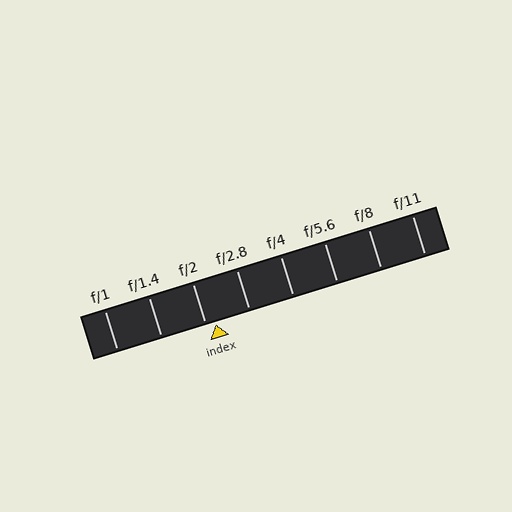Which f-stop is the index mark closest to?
The index mark is closest to f/2.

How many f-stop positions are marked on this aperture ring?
There are 8 f-stop positions marked.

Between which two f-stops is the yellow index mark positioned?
The index mark is between f/2 and f/2.8.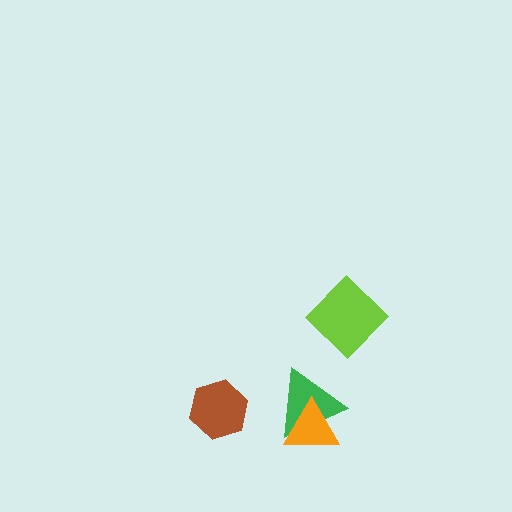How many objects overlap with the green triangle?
1 object overlaps with the green triangle.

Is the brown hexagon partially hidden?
No, no other shape covers it.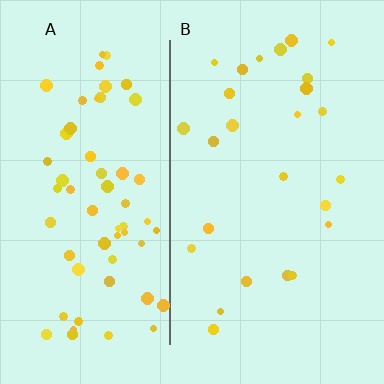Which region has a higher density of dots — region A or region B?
A (the left).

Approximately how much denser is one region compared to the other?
Approximately 2.4× — region A over region B.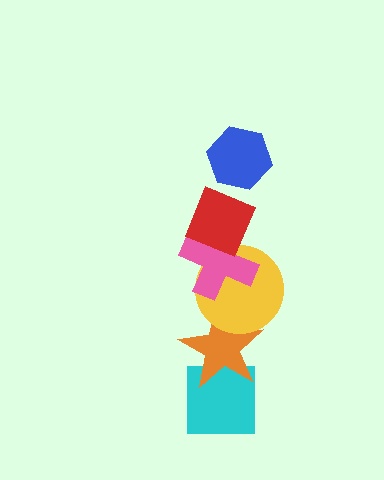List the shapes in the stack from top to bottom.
From top to bottom: the blue hexagon, the red diamond, the pink cross, the yellow circle, the orange star, the cyan square.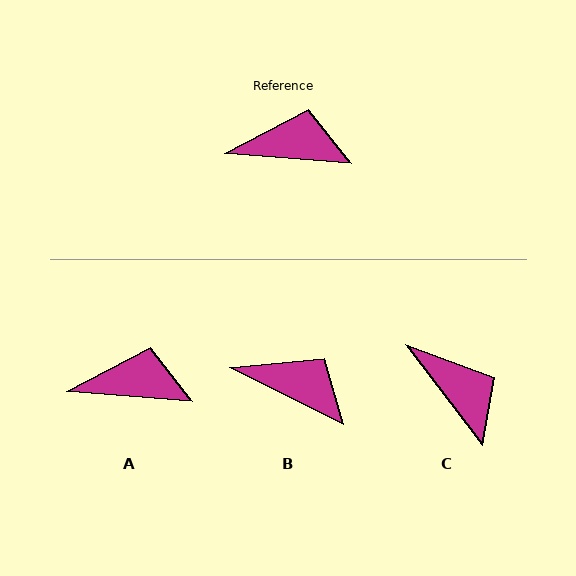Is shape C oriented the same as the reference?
No, it is off by about 48 degrees.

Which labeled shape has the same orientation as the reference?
A.